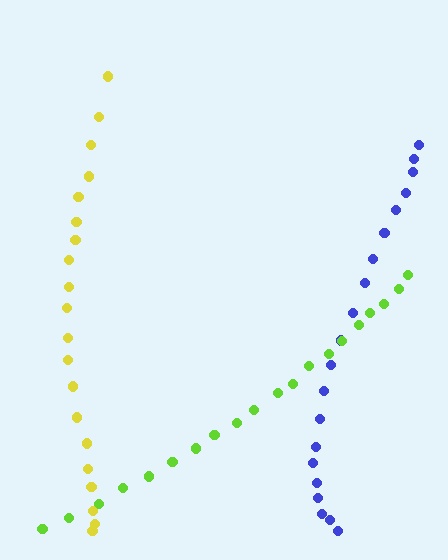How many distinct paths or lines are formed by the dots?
There are 3 distinct paths.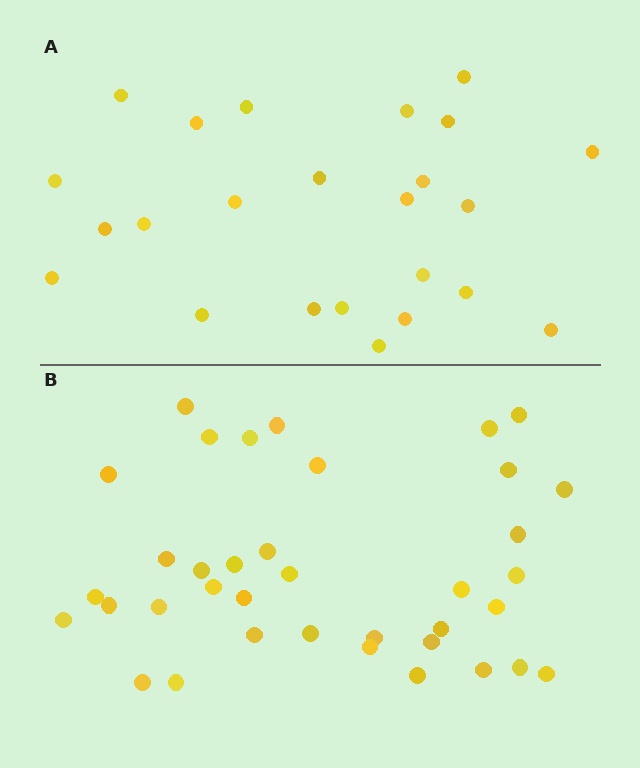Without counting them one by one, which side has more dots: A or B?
Region B (the bottom region) has more dots.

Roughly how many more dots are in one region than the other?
Region B has approximately 15 more dots than region A.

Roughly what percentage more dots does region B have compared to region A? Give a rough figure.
About 55% more.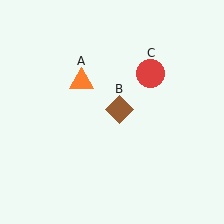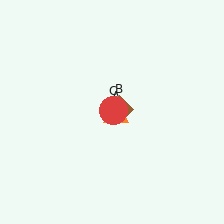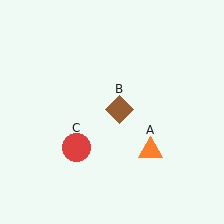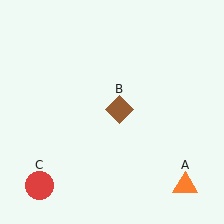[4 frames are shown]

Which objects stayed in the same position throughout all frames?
Brown diamond (object B) remained stationary.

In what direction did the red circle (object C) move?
The red circle (object C) moved down and to the left.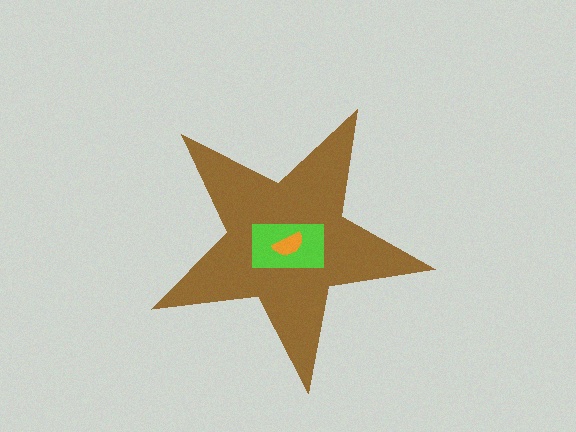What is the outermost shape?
The brown star.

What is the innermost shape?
The orange semicircle.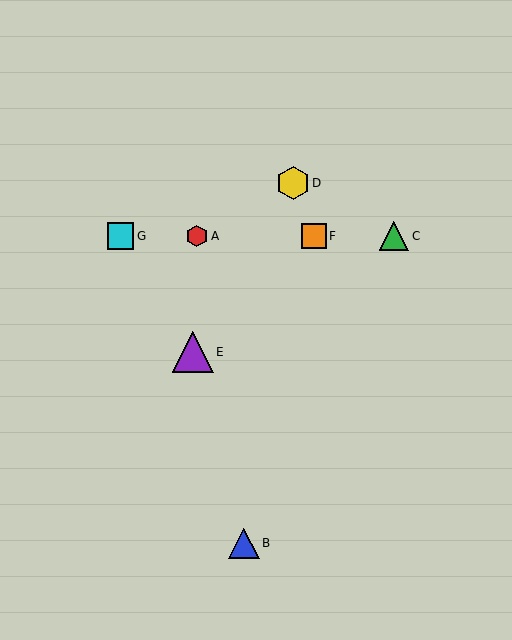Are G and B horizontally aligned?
No, G is at y≈236 and B is at y≈543.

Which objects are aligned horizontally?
Objects A, C, F, G are aligned horizontally.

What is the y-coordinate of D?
Object D is at y≈183.